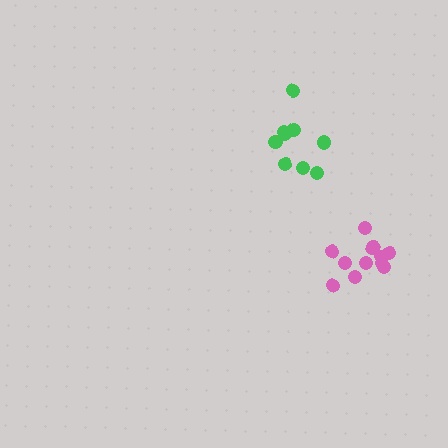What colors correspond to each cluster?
The clusters are colored: pink, green.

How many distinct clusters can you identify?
There are 2 distinct clusters.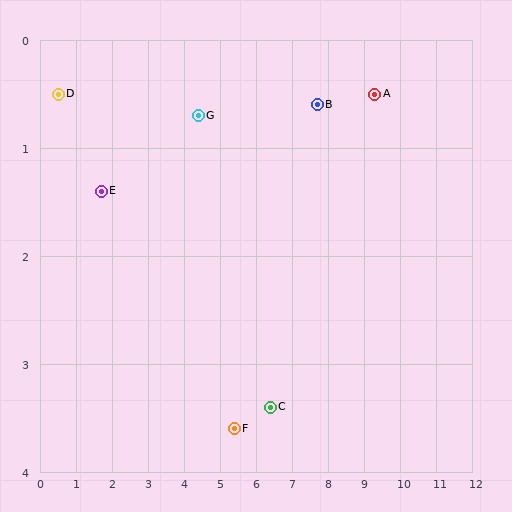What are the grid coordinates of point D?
Point D is at approximately (0.5, 0.5).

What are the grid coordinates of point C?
Point C is at approximately (6.4, 3.4).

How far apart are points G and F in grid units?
Points G and F are about 3.1 grid units apart.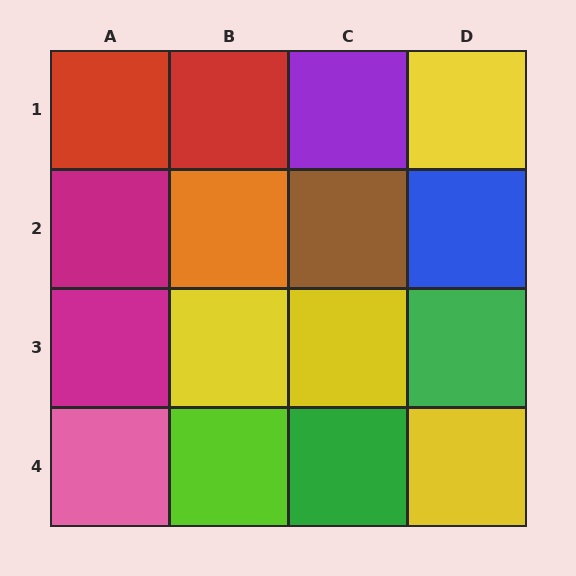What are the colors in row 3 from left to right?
Magenta, yellow, yellow, green.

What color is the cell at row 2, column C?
Brown.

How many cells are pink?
1 cell is pink.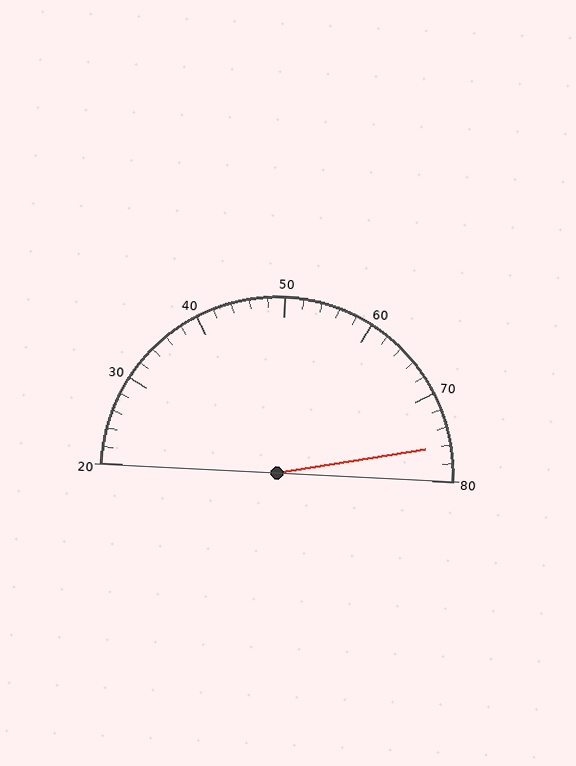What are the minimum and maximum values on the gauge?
The gauge ranges from 20 to 80.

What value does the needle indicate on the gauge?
The needle indicates approximately 76.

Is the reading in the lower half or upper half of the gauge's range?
The reading is in the upper half of the range (20 to 80).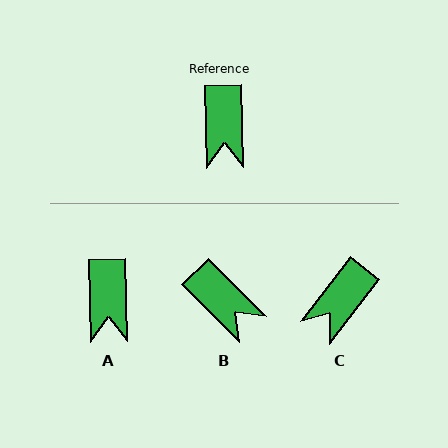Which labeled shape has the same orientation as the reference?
A.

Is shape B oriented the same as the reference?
No, it is off by about 43 degrees.